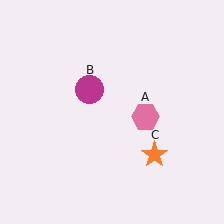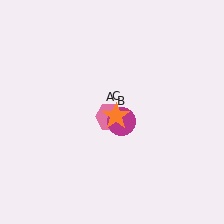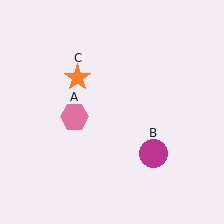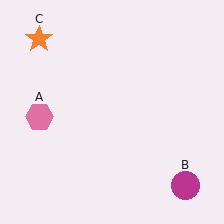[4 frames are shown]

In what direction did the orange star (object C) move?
The orange star (object C) moved up and to the left.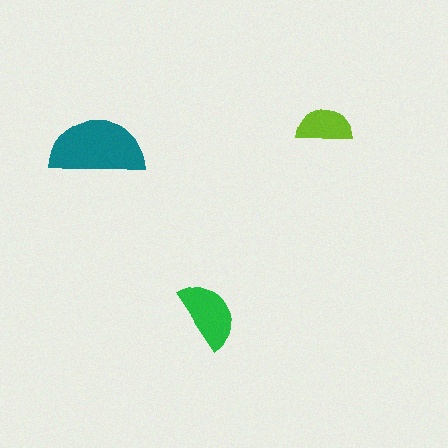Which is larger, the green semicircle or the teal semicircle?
The teal one.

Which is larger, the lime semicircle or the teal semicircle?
The teal one.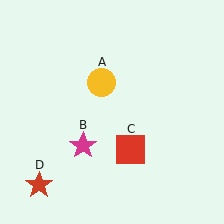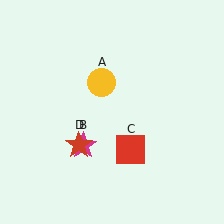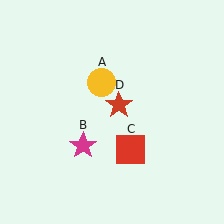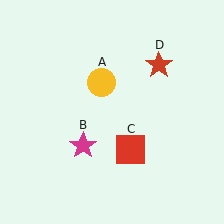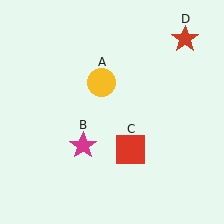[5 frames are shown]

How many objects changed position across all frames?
1 object changed position: red star (object D).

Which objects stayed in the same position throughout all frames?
Yellow circle (object A) and magenta star (object B) and red square (object C) remained stationary.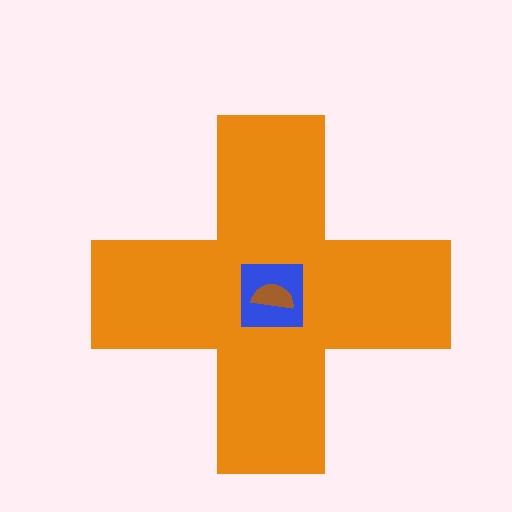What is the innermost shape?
The brown semicircle.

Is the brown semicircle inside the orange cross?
Yes.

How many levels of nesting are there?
3.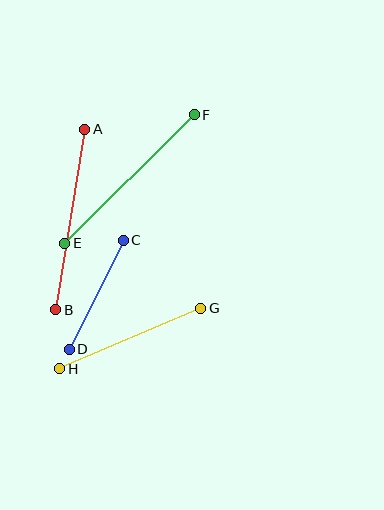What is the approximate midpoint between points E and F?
The midpoint is at approximately (129, 179) pixels.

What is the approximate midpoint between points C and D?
The midpoint is at approximately (96, 295) pixels.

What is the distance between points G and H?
The distance is approximately 153 pixels.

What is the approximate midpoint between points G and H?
The midpoint is at approximately (130, 338) pixels.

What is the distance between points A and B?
The distance is approximately 183 pixels.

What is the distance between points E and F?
The distance is approximately 183 pixels.